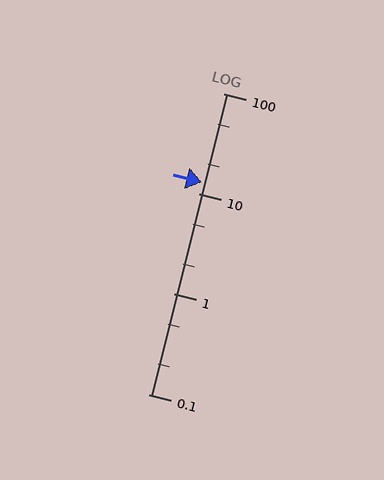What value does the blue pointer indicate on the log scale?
The pointer indicates approximately 13.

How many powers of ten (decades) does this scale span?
The scale spans 3 decades, from 0.1 to 100.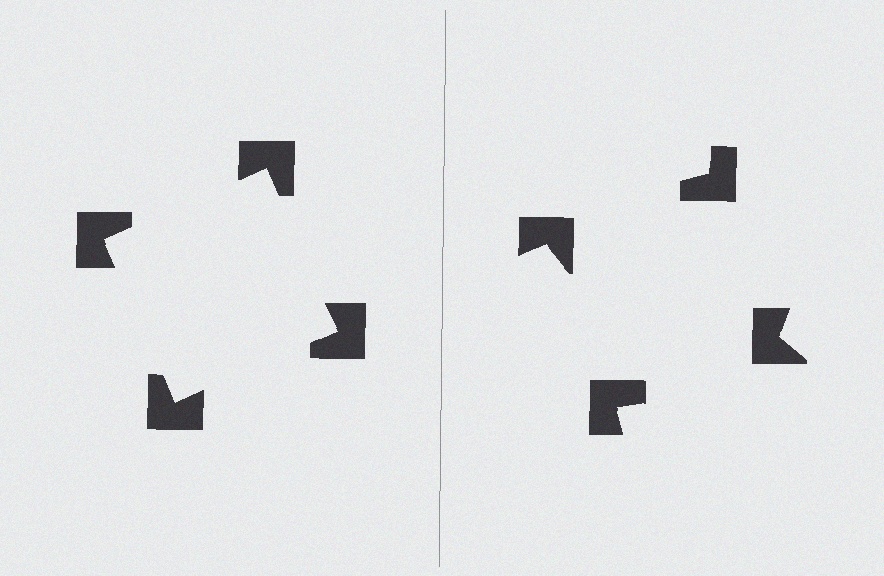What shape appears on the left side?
An illusory square.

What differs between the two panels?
The notched squares are positioned identically on both sides; only the wedge orientations differ. On the left they align to a square; on the right they are misaligned.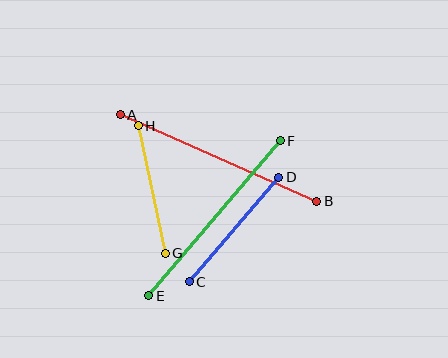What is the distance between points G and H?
The distance is approximately 130 pixels.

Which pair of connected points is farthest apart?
Points A and B are farthest apart.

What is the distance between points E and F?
The distance is approximately 203 pixels.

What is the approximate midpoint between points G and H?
The midpoint is at approximately (152, 190) pixels.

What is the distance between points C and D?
The distance is approximately 138 pixels.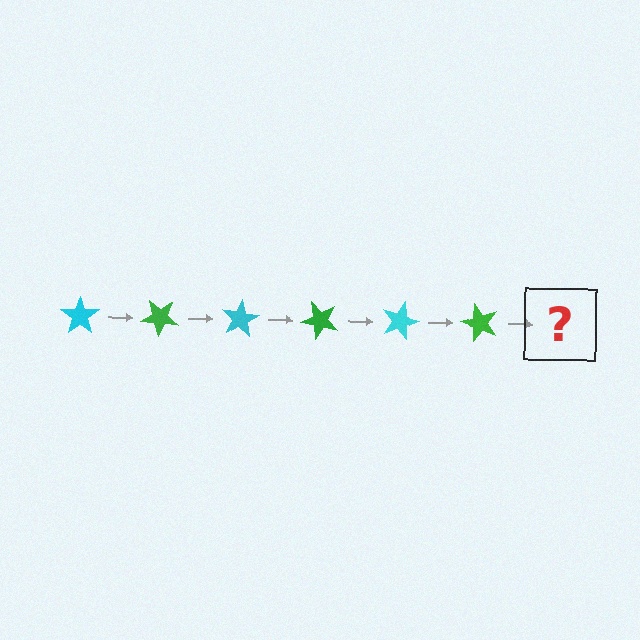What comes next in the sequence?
The next element should be a cyan star, rotated 240 degrees from the start.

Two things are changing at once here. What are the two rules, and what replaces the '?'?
The two rules are that it rotates 40 degrees each step and the color cycles through cyan and green. The '?' should be a cyan star, rotated 240 degrees from the start.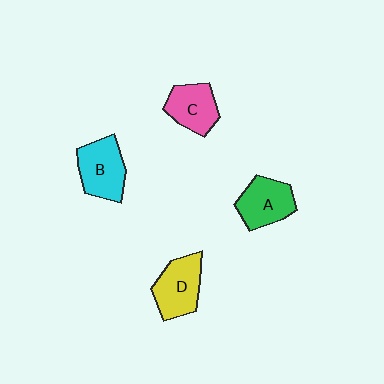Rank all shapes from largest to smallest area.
From largest to smallest: B (cyan), D (yellow), A (green), C (pink).